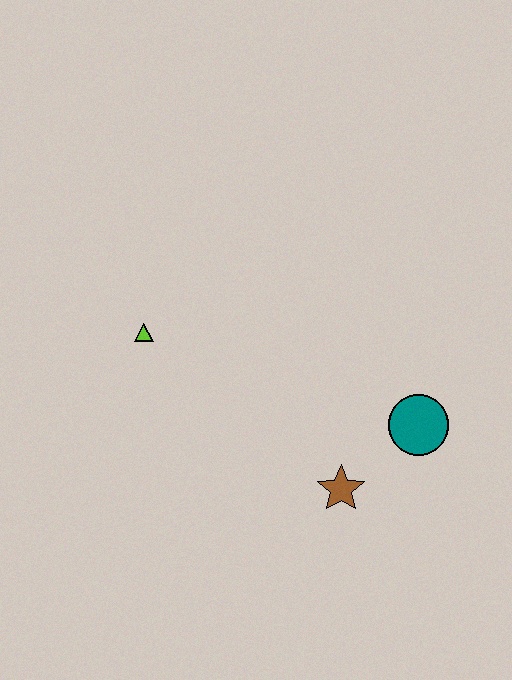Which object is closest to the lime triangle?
The brown star is closest to the lime triangle.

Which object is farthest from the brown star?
The lime triangle is farthest from the brown star.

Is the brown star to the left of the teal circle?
Yes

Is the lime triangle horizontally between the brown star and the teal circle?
No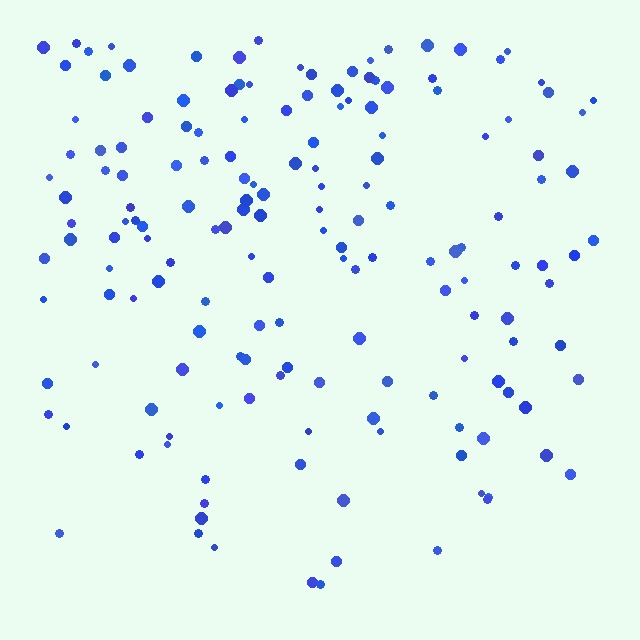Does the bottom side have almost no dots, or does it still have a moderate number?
Still a moderate number, just noticeably fewer than the top.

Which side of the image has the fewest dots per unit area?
The bottom.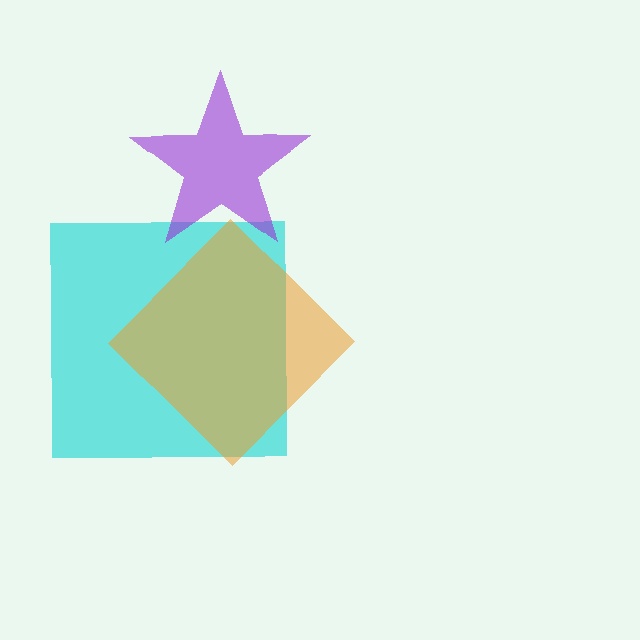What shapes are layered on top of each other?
The layered shapes are: a cyan square, a purple star, an orange diamond.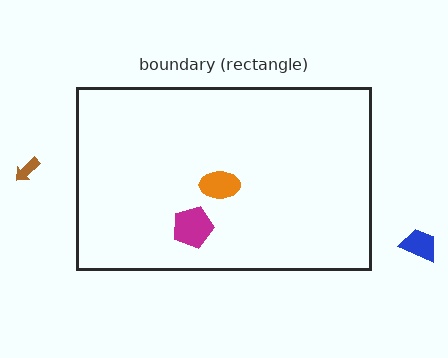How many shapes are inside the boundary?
2 inside, 2 outside.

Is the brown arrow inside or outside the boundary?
Outside.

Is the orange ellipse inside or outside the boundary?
Inside.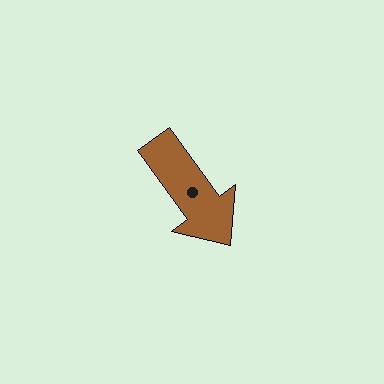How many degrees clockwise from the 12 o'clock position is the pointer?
Approximately 144 degrees.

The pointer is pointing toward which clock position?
Roughly 5 o'clock.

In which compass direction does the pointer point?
Southeast.